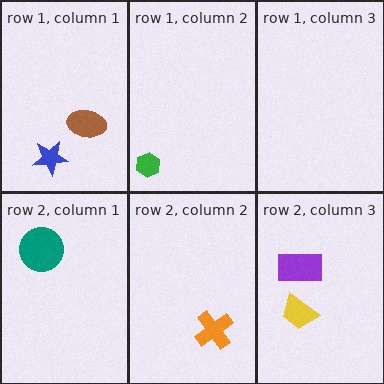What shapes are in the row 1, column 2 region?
The green hexagon.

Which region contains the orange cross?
The row 2, column 2 region.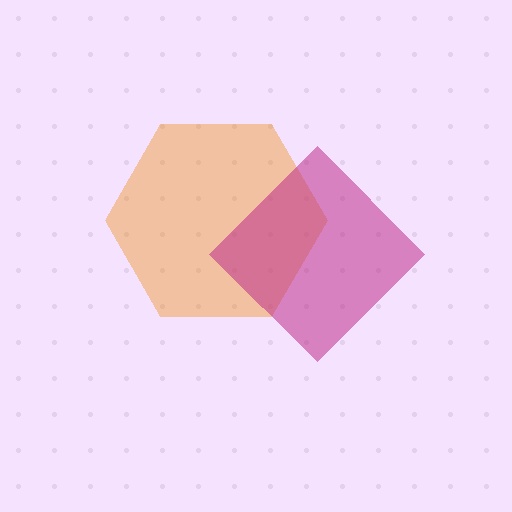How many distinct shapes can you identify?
There are 2 distinct shapes: an orange hexagon, a magenta diamond.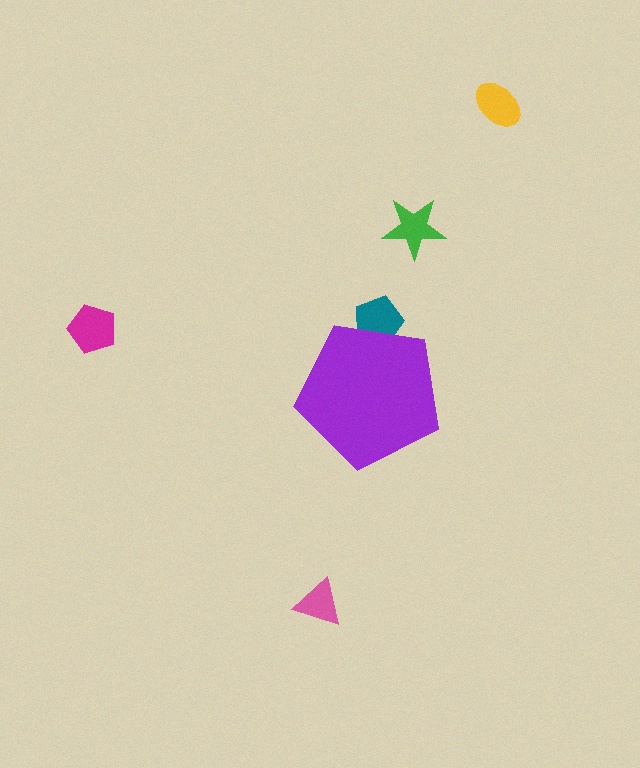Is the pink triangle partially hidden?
No, the pink triangle is fully visible.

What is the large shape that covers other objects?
A purple pentagon.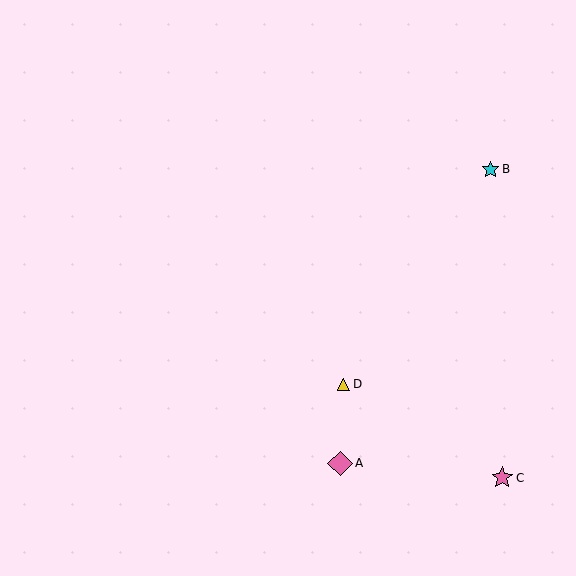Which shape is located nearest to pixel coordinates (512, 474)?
The pink star (labeled C) at (502, 478) is nearest to that location.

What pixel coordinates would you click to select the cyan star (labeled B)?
Click at (491, 169) to select the cyan star B.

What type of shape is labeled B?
Shape B is a cyan star.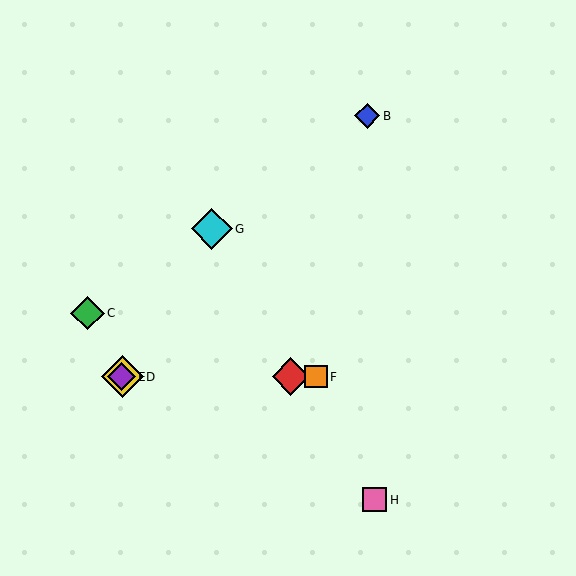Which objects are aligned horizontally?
Objects A, D, E, F are aligned horizontally.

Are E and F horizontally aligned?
Yes, both are at y≈377.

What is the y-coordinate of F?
Object F is at y≈377.